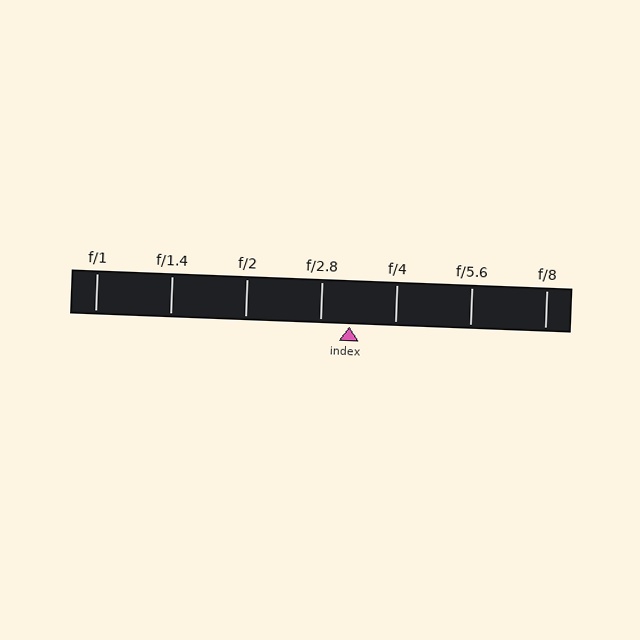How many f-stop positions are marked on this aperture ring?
There are 7 f-stop positions marked.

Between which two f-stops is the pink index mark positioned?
The index mark is between f/2.8 and f/4.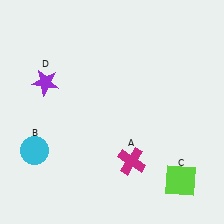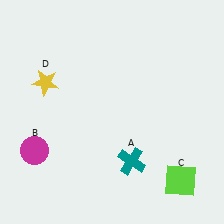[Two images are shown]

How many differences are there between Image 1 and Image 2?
There are 3 differences between the two images.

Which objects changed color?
A changed from magenta to teal. B changed from cyan to magenta. D changed from purple to yellow.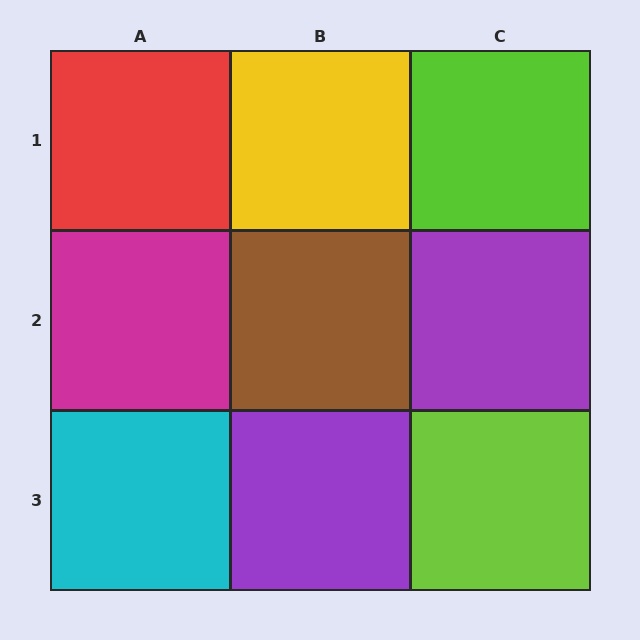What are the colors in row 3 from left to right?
Cyan, purple, lime.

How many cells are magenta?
1 cell is magenta.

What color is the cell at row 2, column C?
Purple.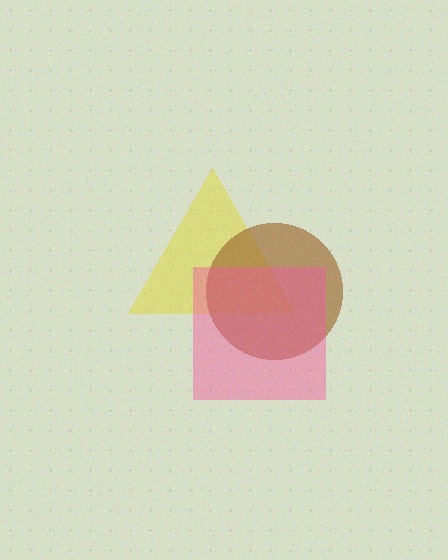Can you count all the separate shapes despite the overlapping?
Yes, there are 3 separate shapes.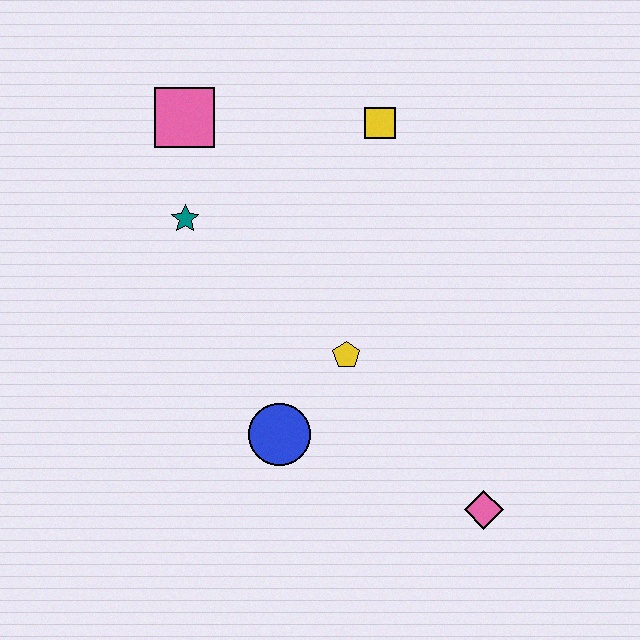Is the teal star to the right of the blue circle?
No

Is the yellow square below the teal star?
No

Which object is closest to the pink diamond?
The yellow pentagon is closest to the pink diamond.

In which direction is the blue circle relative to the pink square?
The blue circle is below the pink square.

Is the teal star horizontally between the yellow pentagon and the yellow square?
No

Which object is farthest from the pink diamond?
The pink square is farthest from the pink diamond.